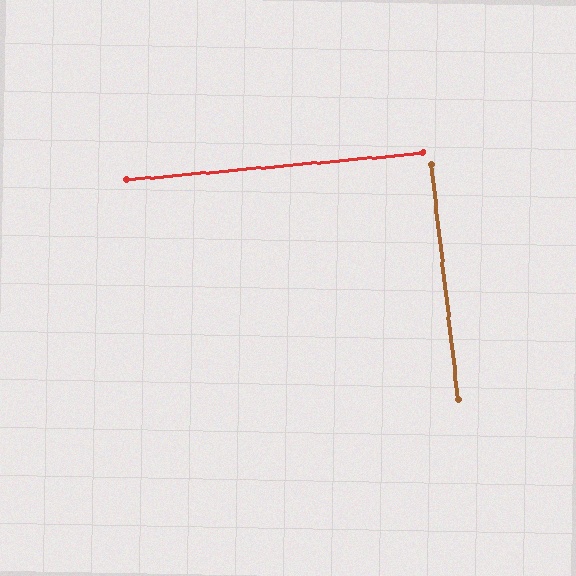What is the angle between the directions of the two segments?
Approximately 89 degrees.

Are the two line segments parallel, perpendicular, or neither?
Perpendicular — they meet at approximately 89°.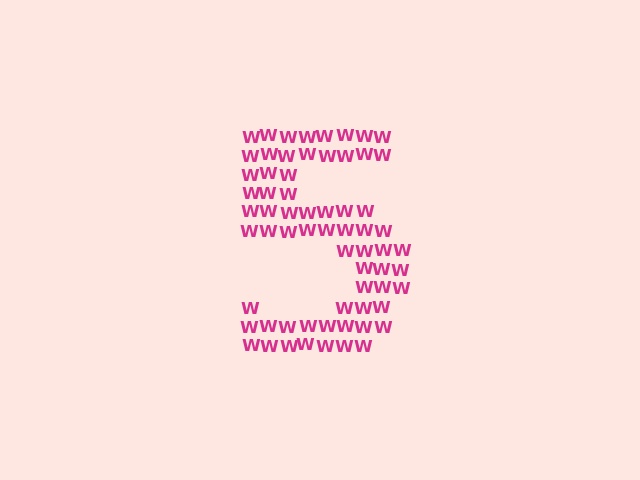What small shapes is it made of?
It is made of small letter W's.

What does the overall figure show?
The overall figure shows the digit 5.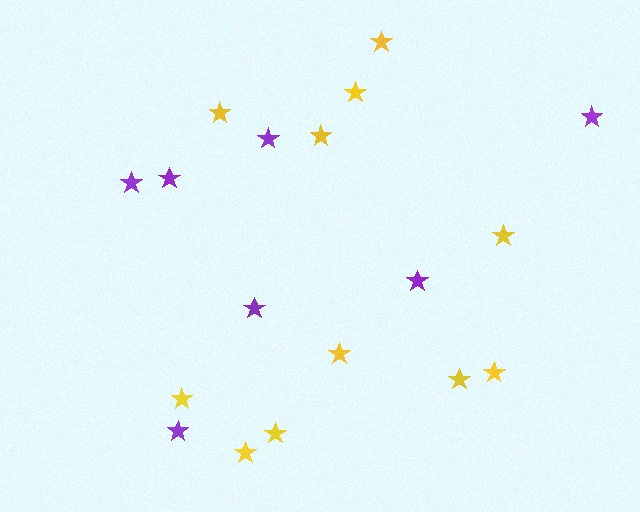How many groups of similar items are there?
There are 2 groups: one group of purple stars (7) and one group of yellow stars (11).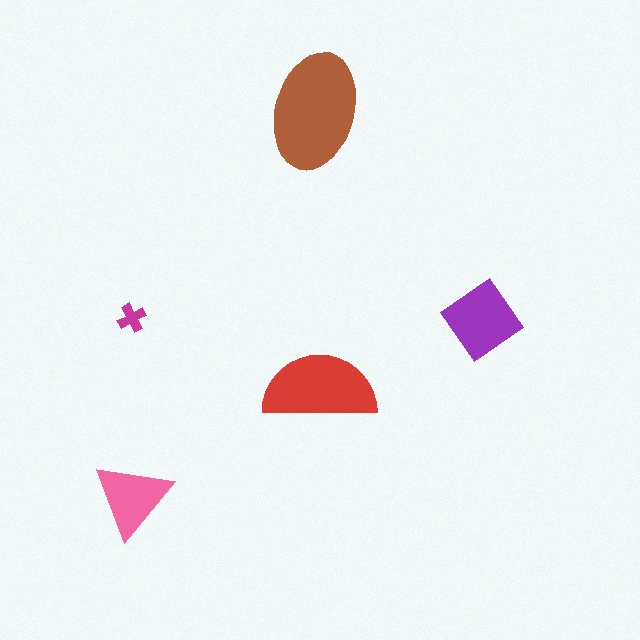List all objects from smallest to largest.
The magenta cross, the pink triangle, the purple diamond, the red semicircle, the brown ellipse.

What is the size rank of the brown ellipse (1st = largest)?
1st.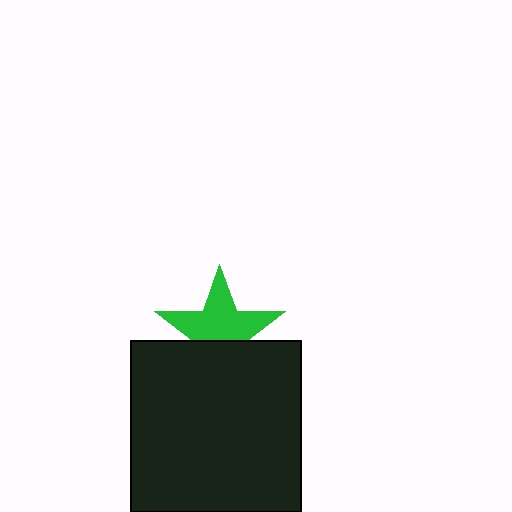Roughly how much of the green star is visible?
About half of it is visible (roughly 61%).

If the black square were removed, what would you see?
You would see the complete green star.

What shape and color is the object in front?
The object in front is a black square.